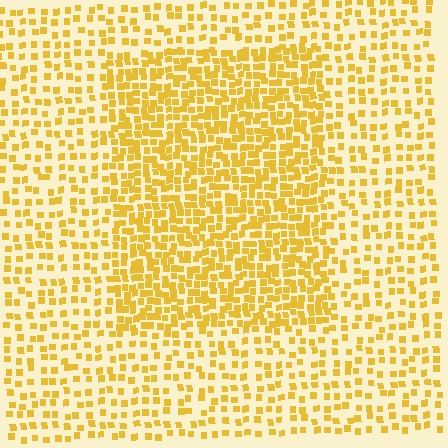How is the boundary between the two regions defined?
The boundary is defined by a change in element density (approximately 2.0x ratio). All elements are the same color, size, and shape.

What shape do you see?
I see a rectangle.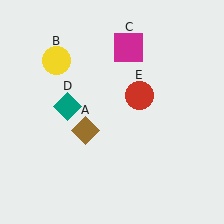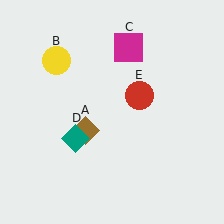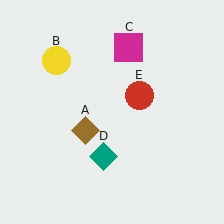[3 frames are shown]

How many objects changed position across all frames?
1 object changed position: teal diamond (object D).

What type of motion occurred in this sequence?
The teal diamond (object D) rotated counterclockwise around the center of the scene.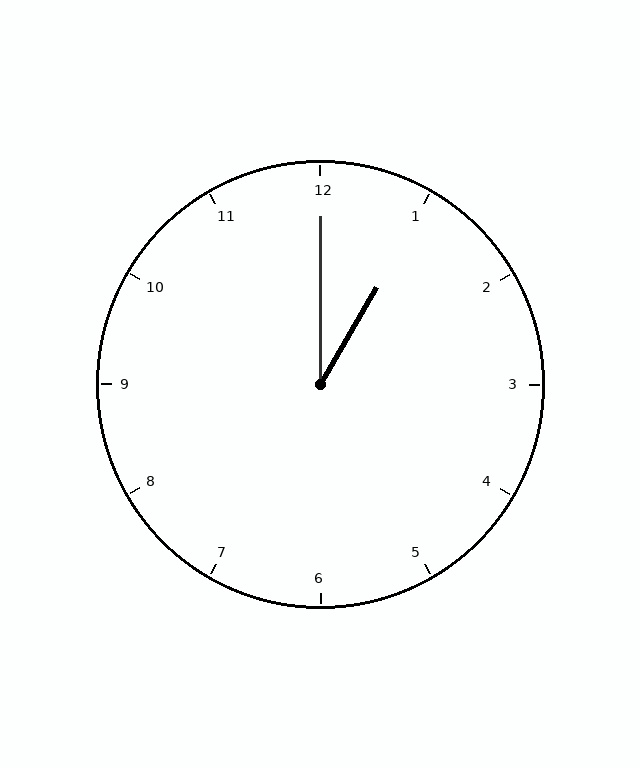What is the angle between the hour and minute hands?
Approximately 30 degrees.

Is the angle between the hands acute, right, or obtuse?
It is acute.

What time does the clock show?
1:00.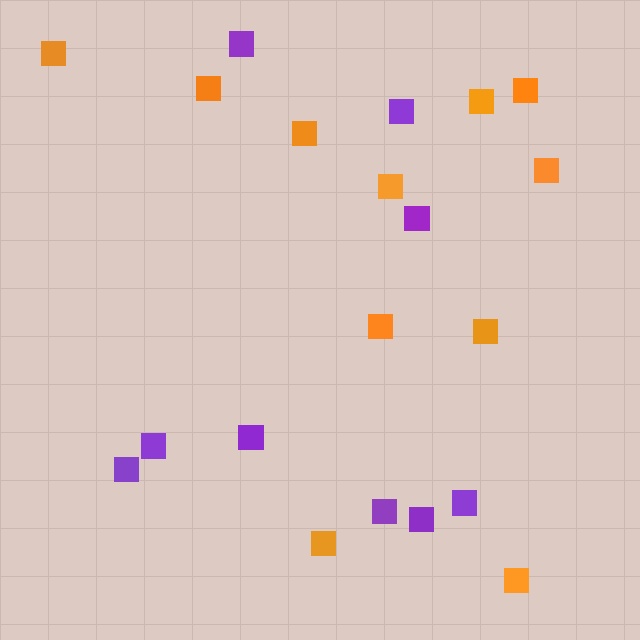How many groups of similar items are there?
There are 2 groups: one group of orange squares (11) and one group of purple squares (9).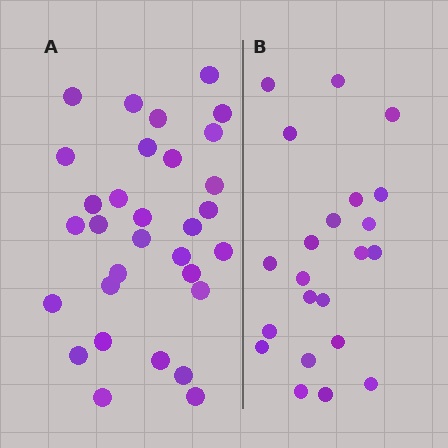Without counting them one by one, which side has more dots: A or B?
Region A (the left region) has more dots.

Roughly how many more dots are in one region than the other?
Region A has roughly 8 or so more dots than region B.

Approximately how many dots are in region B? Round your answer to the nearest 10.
About 20 dots. (The exact count is 22, which rounds to 20.)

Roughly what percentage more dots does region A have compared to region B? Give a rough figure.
About 40% more.